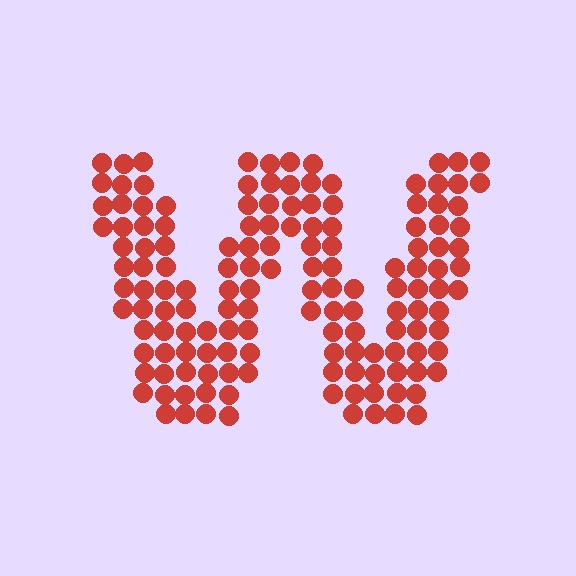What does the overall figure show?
The overall figure shows the letter W.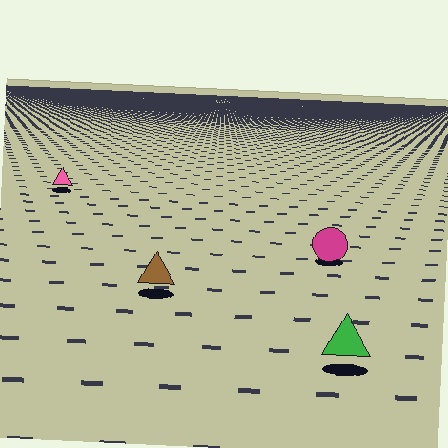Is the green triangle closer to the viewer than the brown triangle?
Yes. The green triangle is closer — you can tell from the texture gradient: the ground texture is coarser near it.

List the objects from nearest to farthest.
From nearest to farthest: the green triangle, the brown triangle, the magenta circle, the pink triangle.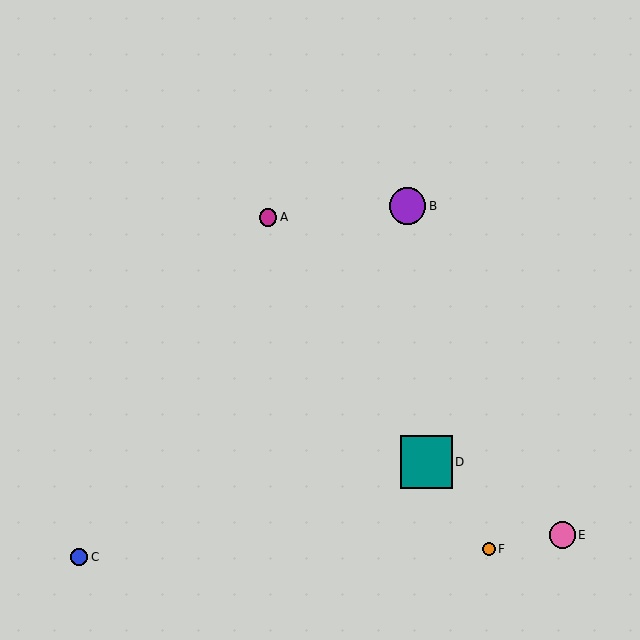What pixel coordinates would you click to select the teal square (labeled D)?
Click at (426, 462) to select the teal square D.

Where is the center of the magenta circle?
The center of the magenta circle is at (268, 217).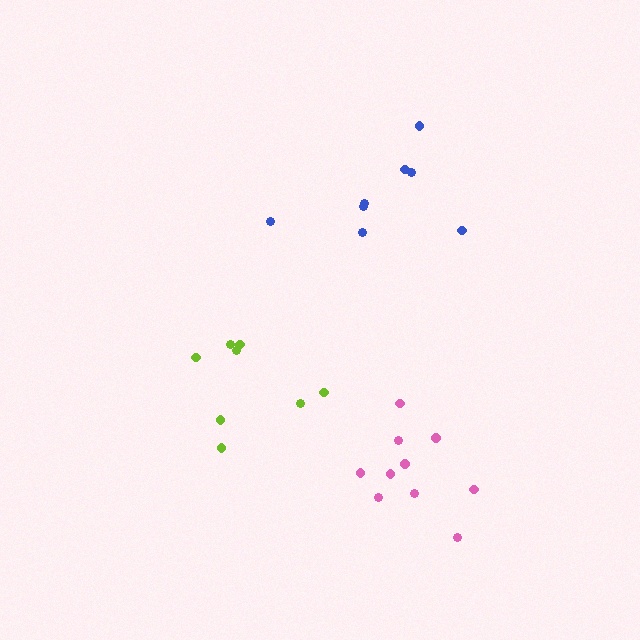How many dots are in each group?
Group 1: 10 dots, Group 2: 8 dots, Group 3: 8 dots (26 total).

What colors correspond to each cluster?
The clusters are colored: pink, blue, lime.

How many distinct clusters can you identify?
There are 3 distinct clusters.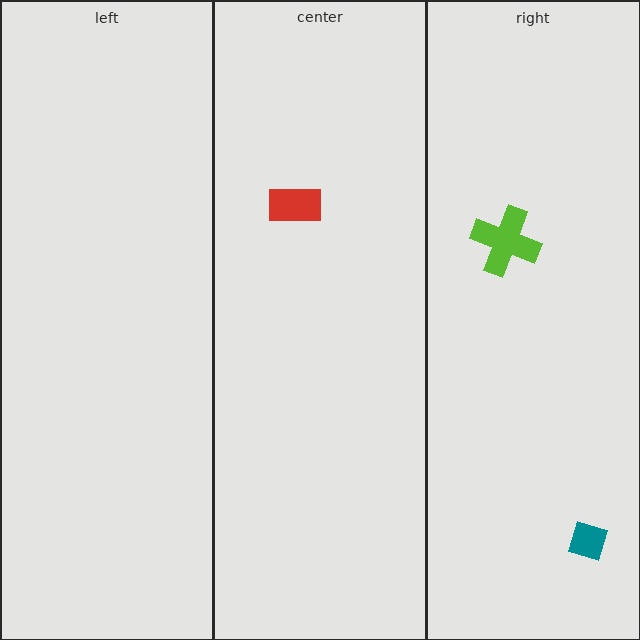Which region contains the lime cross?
The right region.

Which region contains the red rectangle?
The center region.